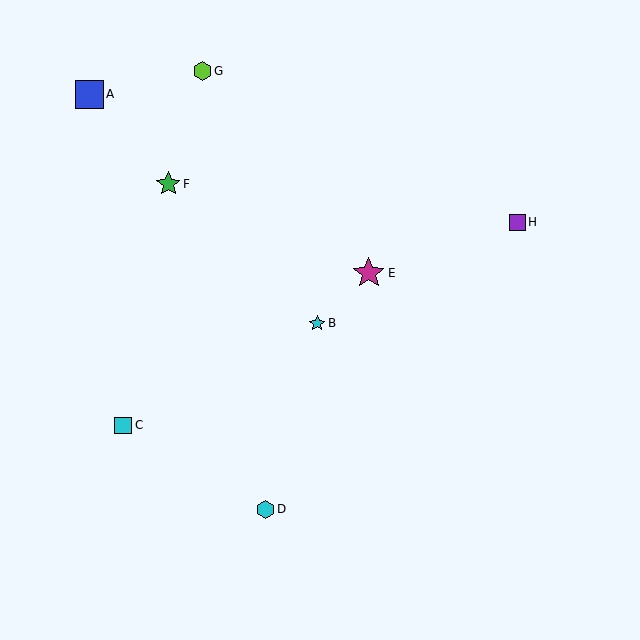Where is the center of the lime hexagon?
The center of the lime hexagon is at (202, 71).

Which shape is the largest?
The magenta star (labeled E) is the largest.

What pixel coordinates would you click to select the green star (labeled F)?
Click at (168, 184) to select the green star F.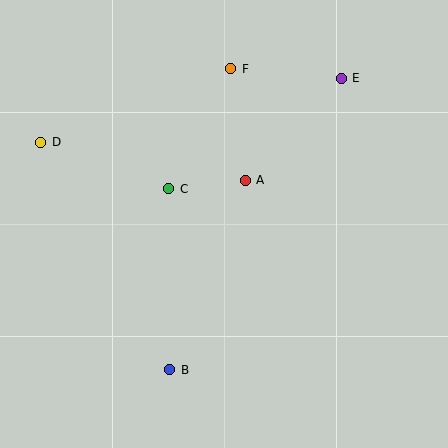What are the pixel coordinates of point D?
Point D is at (40, 142).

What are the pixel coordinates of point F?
Point F is at (231, 69).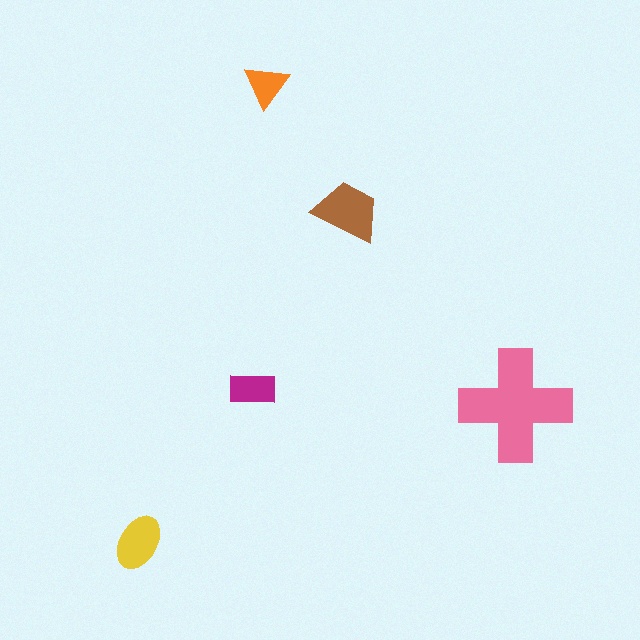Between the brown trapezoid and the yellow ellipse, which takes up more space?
The brown trapezoid.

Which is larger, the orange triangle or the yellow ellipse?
The yellow ellipse.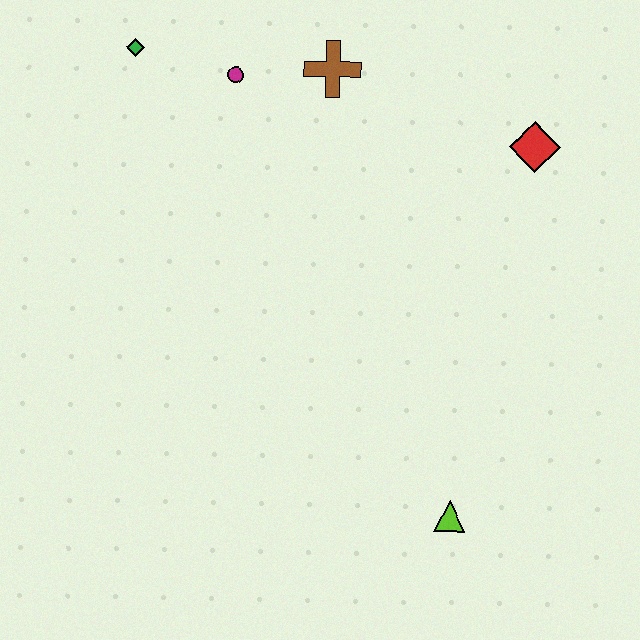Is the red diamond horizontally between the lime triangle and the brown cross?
No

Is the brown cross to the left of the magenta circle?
No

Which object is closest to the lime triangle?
The red diamond is closest to the lime triangle.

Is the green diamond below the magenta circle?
No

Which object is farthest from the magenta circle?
The lime triangle is farthest from the magenta circle.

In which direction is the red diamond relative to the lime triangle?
The red diamond is above the lime triangle.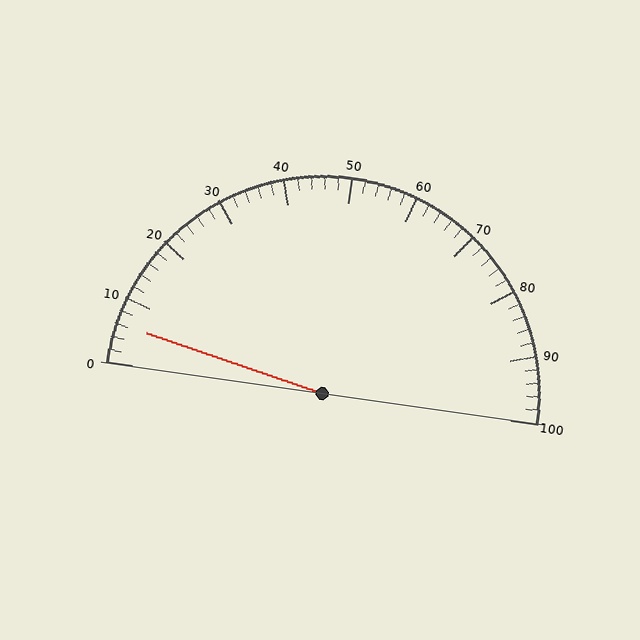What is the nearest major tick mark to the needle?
The nearest major tick mark is 10.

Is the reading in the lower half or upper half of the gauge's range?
The reading is in the lower half of the range (0 to 100).